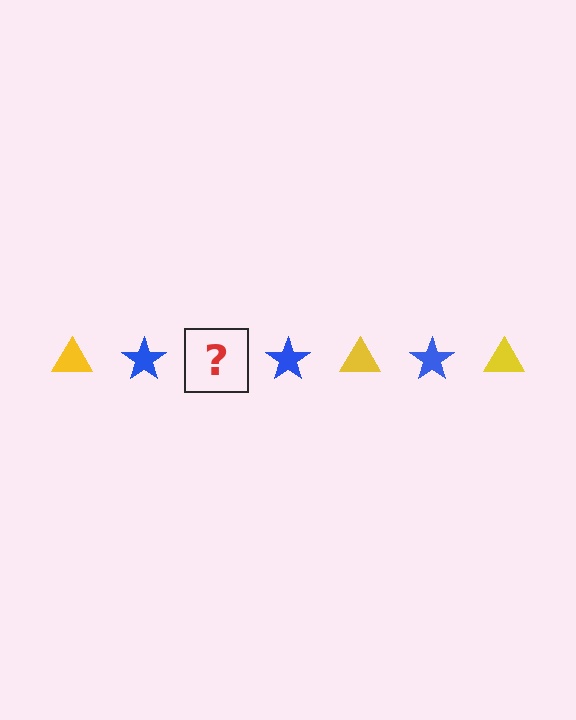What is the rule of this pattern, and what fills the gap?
The rule is that the pattern alternates between yellow triangle and blue star. The gap should be filled with a yellow triangle.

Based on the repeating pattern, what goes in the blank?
The blank should be a yellow triangle.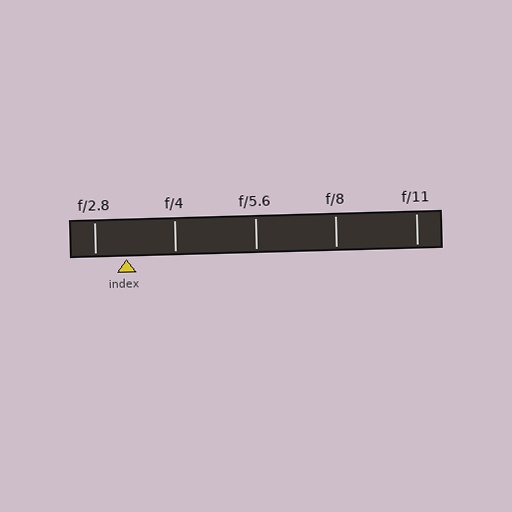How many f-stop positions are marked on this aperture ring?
There are 5 f-stop positions marked.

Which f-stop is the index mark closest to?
The index mark is closest to f/2.8.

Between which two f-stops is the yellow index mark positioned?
The index mark is between f/2.8 and f/4.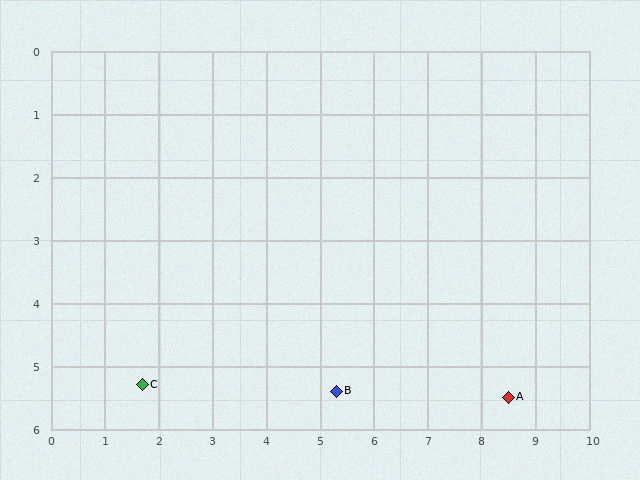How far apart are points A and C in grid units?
Points A and C are about 6.8 grid units apart.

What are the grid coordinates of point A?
Point A is at approximately (8.5, 5.5).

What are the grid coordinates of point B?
Point B is at approximately (5.3, 5.4).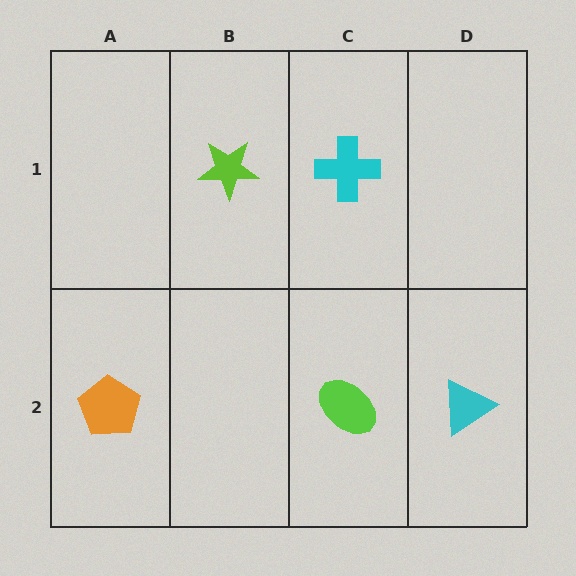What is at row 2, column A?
An orange pentagon.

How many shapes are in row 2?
3 shapes.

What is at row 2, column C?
A lime ellipse.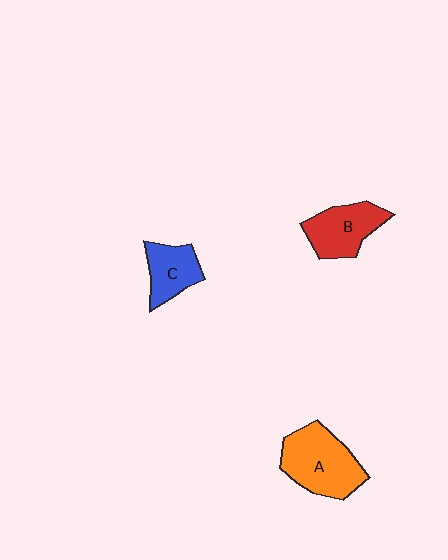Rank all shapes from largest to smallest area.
From largest to smallest: A (orange), B (red), C (blue).